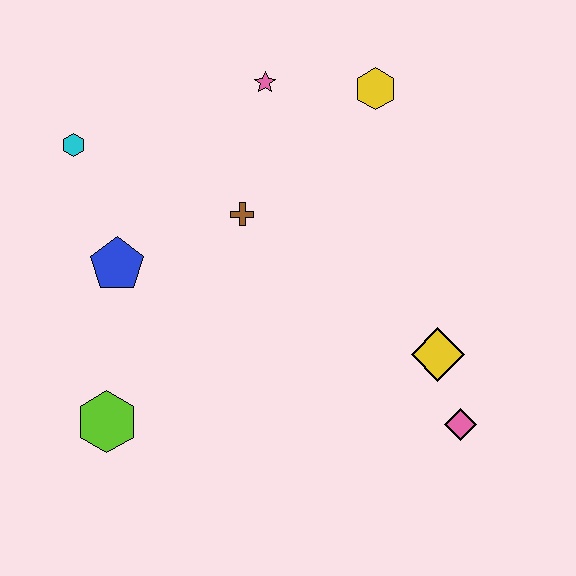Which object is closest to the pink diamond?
The yellow diamond is closest to the pink diamond.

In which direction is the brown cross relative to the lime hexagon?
The brown cross is above the lime hexagon.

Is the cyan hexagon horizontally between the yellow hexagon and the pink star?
No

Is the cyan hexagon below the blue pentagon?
No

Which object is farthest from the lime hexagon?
The yellow hexagon is farthest from the lime hexagon.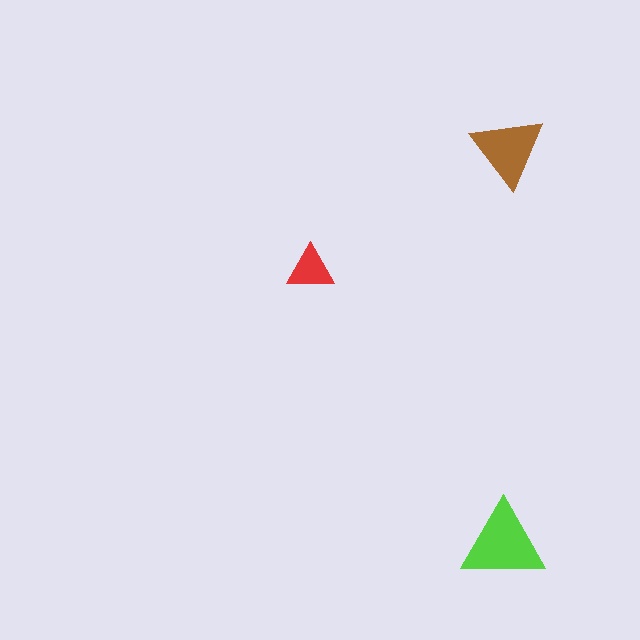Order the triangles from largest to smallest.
the lime one, the brown one, the red one.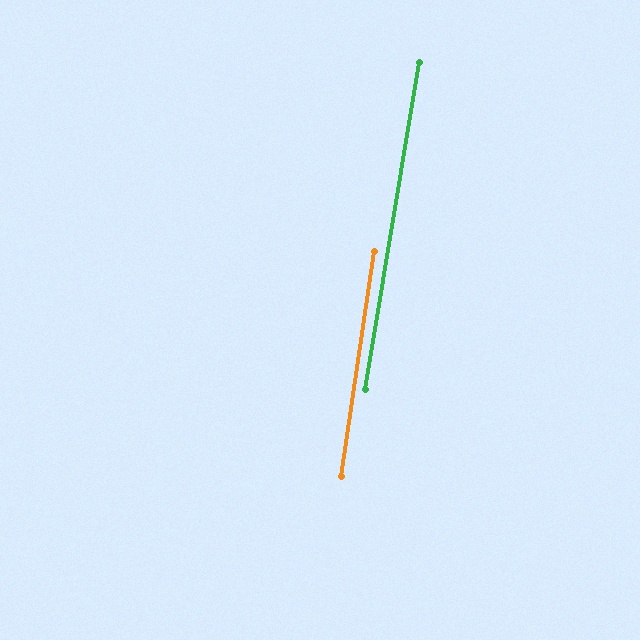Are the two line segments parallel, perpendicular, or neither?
Parallel — their directions differ by only 1.0°.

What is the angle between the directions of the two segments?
Approximately 1 degree.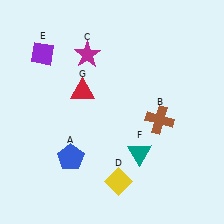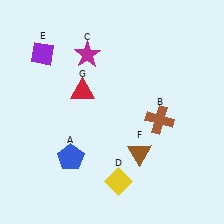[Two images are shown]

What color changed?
The triangle (F) changed from teal in Image 1 to brown in Image 2.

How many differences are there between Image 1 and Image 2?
There is 1 difference between the two images.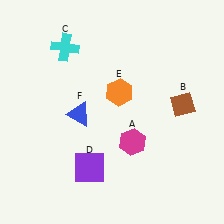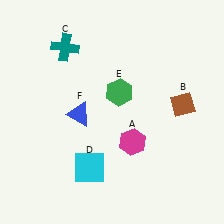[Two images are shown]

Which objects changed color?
C changed from cyan to teal. D changed from purple to cyan. E changed from orange to green.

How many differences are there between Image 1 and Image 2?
There are 3 differences between the two images.